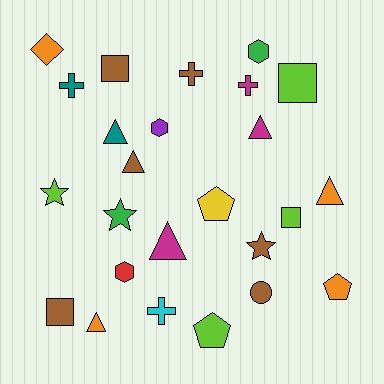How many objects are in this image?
There are 25 objects.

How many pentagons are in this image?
There are 3 pentagons.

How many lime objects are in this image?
There are 4 lime objects.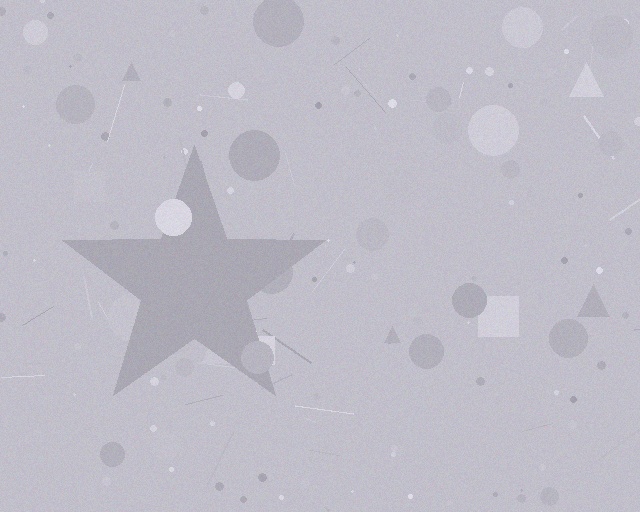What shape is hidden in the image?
A star is hidden in the image.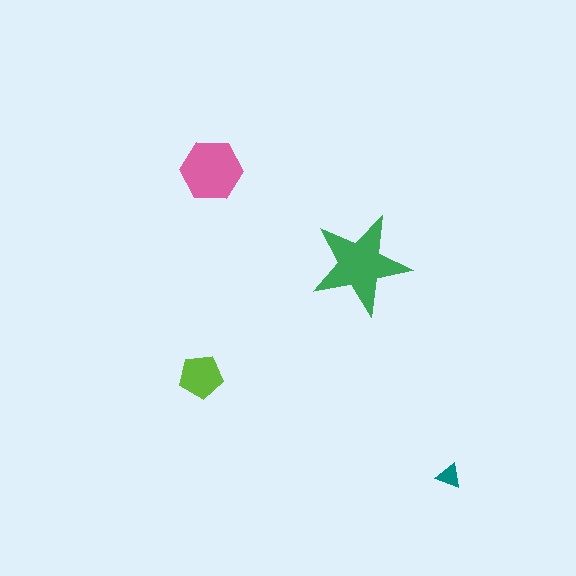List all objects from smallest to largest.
The teal triangle, the lime pentagon, the pink hexagon, the green star.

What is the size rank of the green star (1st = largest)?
1st.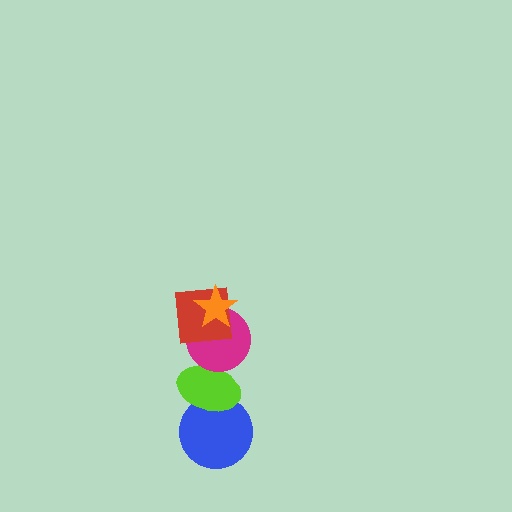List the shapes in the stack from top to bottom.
From top to bottom: the orange star, the red square, the magenta circle, the lime ellipse, the blue circle.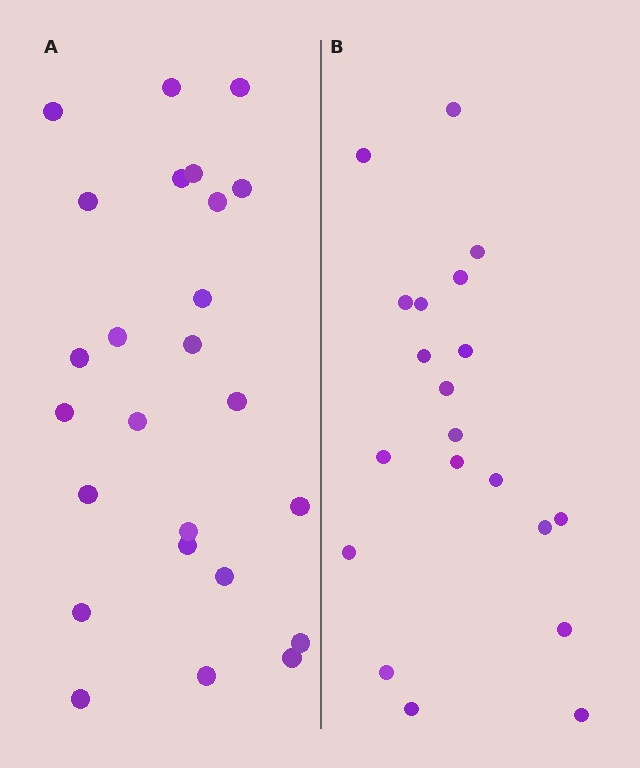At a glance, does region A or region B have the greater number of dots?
Region A (the left region) has more dots.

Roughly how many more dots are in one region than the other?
Region A has about 5 more dots than region B.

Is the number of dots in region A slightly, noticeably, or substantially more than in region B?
Region A has noticeably more, but not dramatically so. The ratio is roughly 1.2 to 1.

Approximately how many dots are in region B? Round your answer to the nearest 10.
About 20 dots.